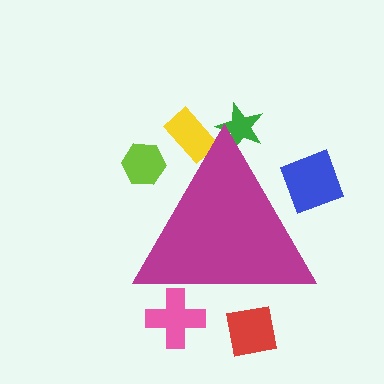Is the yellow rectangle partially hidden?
Yes, the yellow rectangle is partially hidden behind the magenta triangle.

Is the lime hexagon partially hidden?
Yes, the lime hexagon is partially hidden behind the magenta triangle.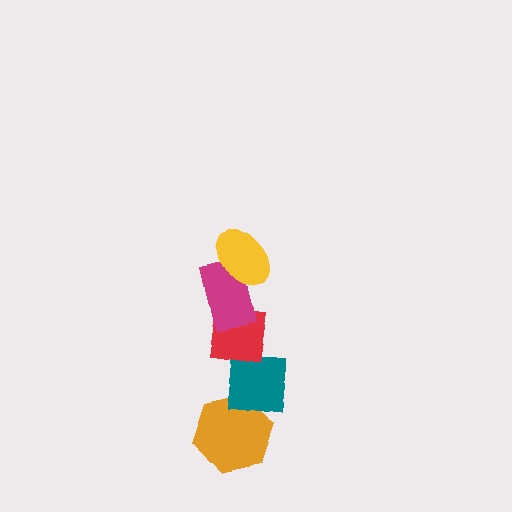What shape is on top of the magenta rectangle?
The yellow ellipse is on top of the magenta rectangle.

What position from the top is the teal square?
The teal square is 4th from the top.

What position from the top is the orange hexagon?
The orange hexagon is 5th from the top.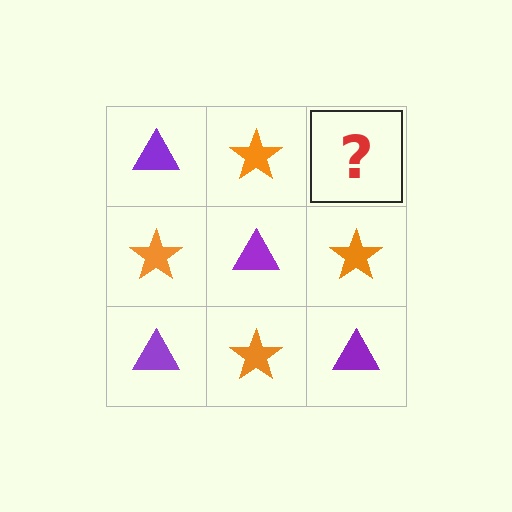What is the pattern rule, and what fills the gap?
The rule is that it alternates purple triangle and orange star in a checkerboard pattern. The gap should be filled with a purple triangle.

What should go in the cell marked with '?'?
The missing cell should contain a purple triangle.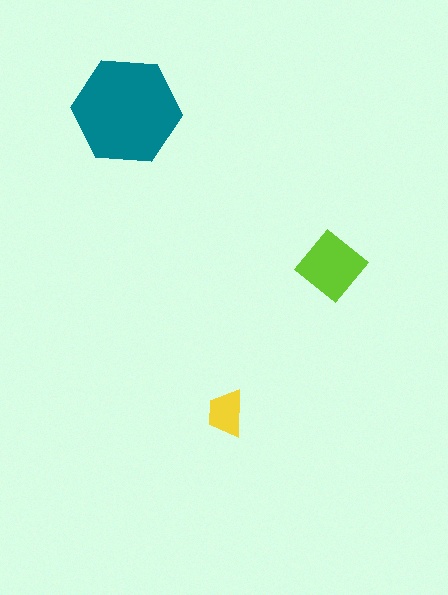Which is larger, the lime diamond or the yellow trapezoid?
The lime diamond.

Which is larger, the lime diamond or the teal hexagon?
The teal hexagon.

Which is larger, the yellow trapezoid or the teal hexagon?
The teal hexagon.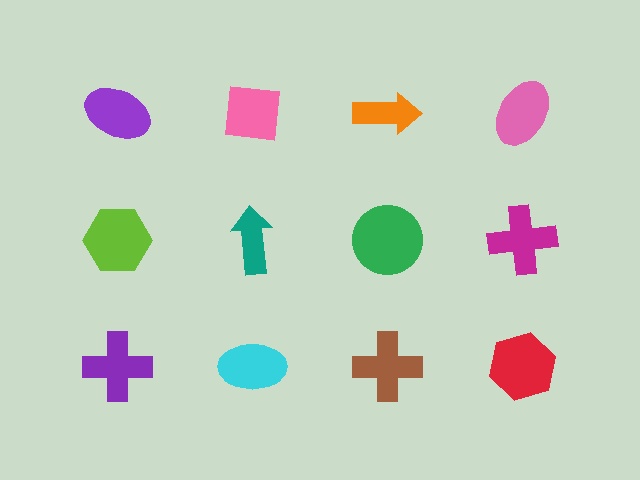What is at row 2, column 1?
A lime hexagon.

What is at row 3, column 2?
A cyan ellipse.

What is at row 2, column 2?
A teal arrow.